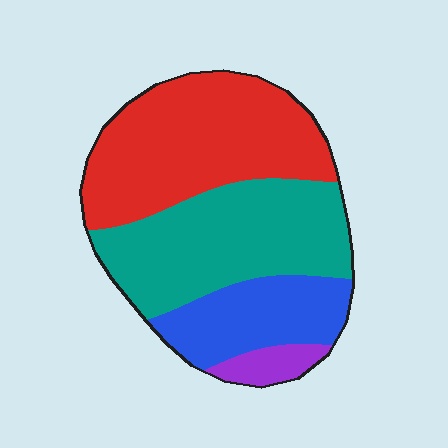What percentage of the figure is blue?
Blue takes up about one fifth (1/5) of the figure.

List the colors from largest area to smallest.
From largest to smallest: red, teal, blue, purple.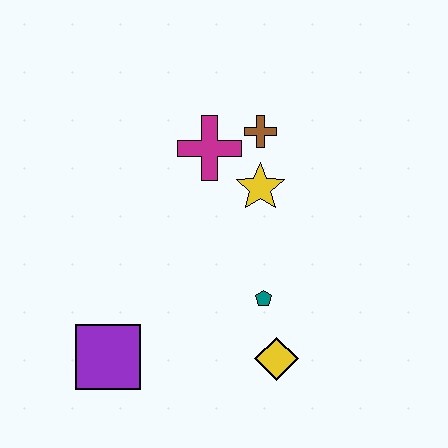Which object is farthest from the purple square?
The brown cross is farthest from the purple square.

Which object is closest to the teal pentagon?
The yellow diamond is closest to the teal pentagon.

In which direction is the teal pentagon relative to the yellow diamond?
The teal pentagon is above the yellow diamond.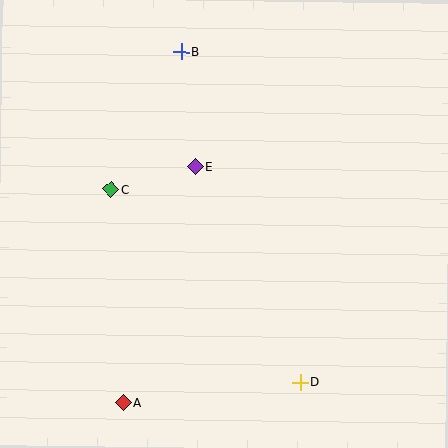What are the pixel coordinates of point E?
Point E is at (195, 166).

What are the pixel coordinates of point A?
Point A is at (123, 403).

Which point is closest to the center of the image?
Point E at (195, 166) is closest to the center.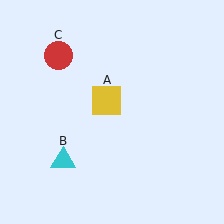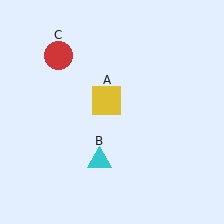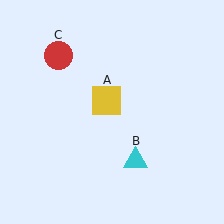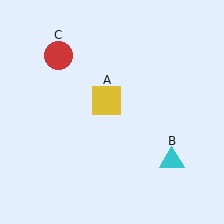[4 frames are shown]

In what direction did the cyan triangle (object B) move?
The cyan triangle (object B) moved right.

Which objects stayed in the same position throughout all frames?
Yellow square (object A) and red circle (object C) remained stationary.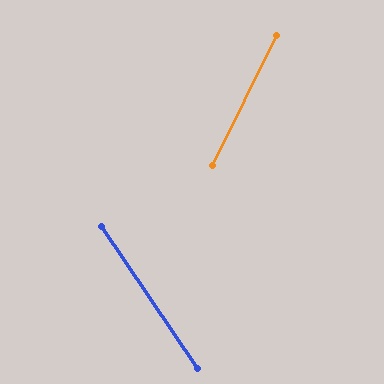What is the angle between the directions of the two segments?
Approximately 61 degrees.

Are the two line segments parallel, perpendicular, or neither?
Neither parallel nor perpendicular — they differ by about 61°.